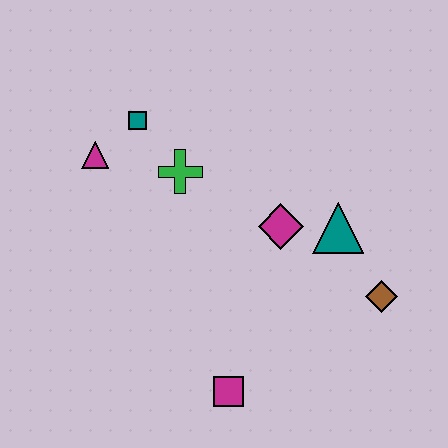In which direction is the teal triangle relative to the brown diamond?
The teal triangle is above the brown diamond.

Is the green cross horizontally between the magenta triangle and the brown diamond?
Yes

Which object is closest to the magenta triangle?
The teal square is closest to the magenta triangle.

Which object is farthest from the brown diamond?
The magenta triangle is farthest from the brown diamond.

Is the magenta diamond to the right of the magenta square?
Yes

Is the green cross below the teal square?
Yes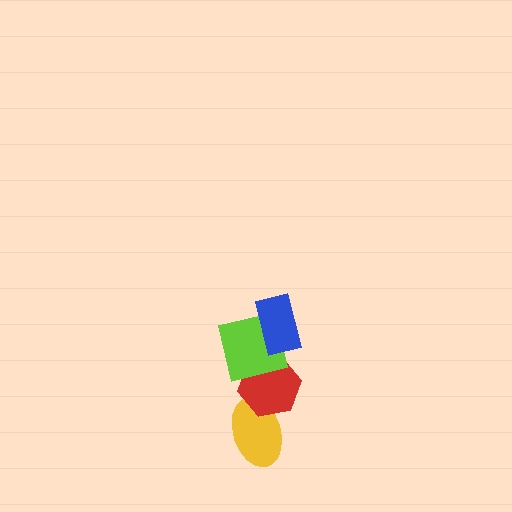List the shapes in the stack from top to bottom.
From top to bottom: the blue rectangle, the lime square, the red hexagon, the yellow ellipse.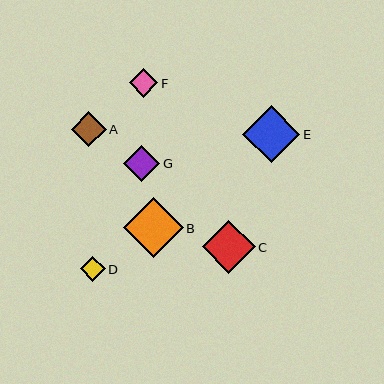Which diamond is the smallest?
Diamond D is the smallest with a size of approximately 25 pixels.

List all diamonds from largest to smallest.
From largest to smallest: B, E, C, G, A, F, D.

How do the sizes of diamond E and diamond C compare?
Diamond E and diamond C are approximately the same size.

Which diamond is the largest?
Diamond B is the largest with a size of approximately 59 pixels.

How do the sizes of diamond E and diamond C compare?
Diamond E and diamond C are approximately the same size.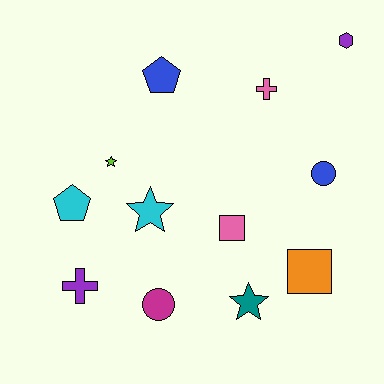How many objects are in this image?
There are 12 objects.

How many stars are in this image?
There are 3 stars.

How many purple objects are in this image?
There are 2 purple objects.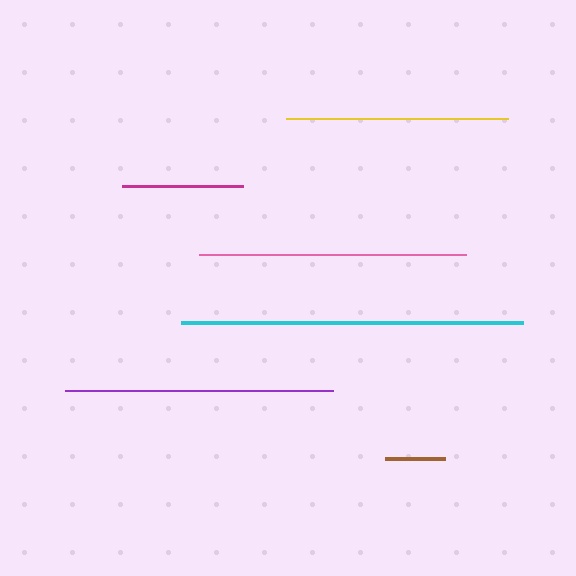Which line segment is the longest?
The cyan line is the longest at approximately 342 pixels.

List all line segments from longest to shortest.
From longest to shortest: cyan, purple, pink, yellow, magenta, brown.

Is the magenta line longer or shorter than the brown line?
The magenta line is longer than the brown line.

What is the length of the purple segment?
The purple segment is approximately 268 pixels long.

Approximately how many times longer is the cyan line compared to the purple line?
The cyan line is approximately 1.3 times the length of the purple line.